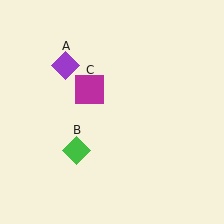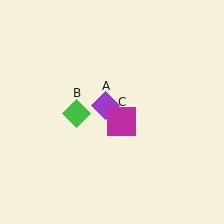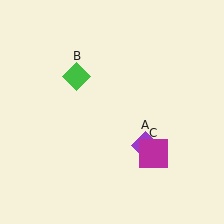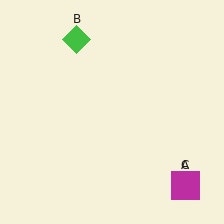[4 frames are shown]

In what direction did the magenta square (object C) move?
The magenta square (object C) moved down and to the right.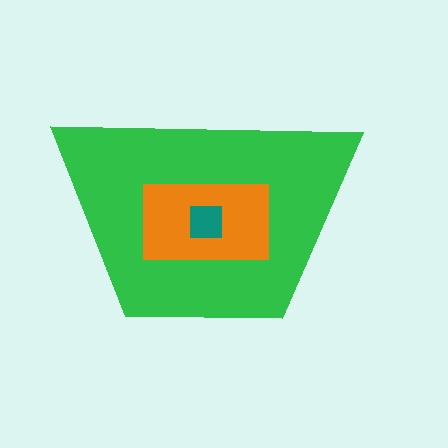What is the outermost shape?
The green trapezoid.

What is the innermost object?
The teal square.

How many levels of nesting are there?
3.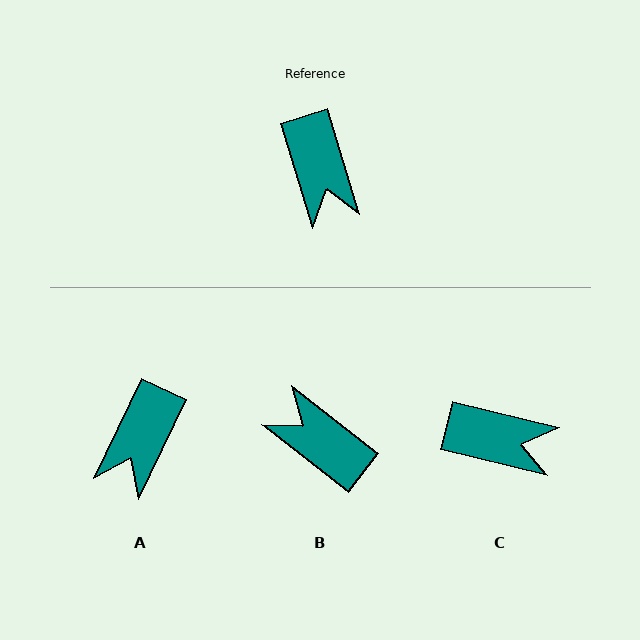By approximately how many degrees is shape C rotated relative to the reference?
Approximately 59 degrees counter-clockwise.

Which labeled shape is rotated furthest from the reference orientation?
B, about 145 degrees away.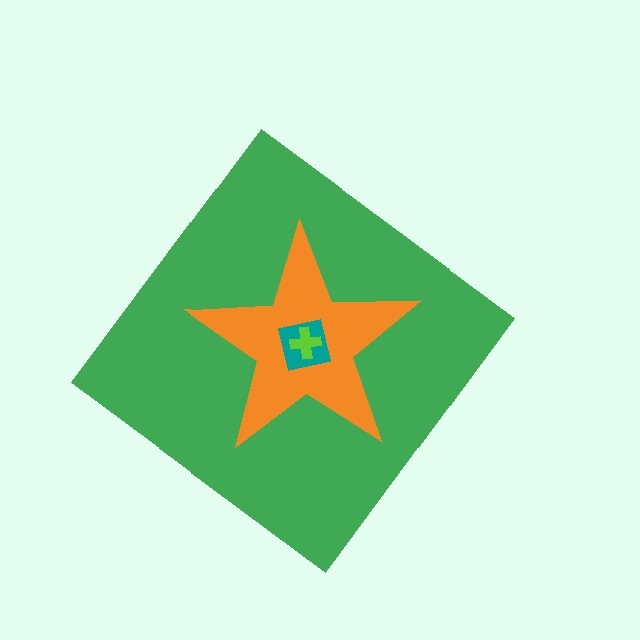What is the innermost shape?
The lime cross.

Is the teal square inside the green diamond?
Yes.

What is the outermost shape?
The green diamond.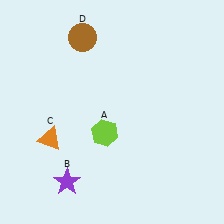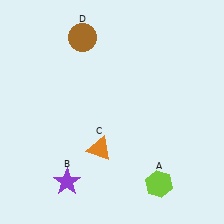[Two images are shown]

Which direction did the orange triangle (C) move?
The orange triangle (C) moved right.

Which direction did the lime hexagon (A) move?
The lime hexagon (A) moved right.